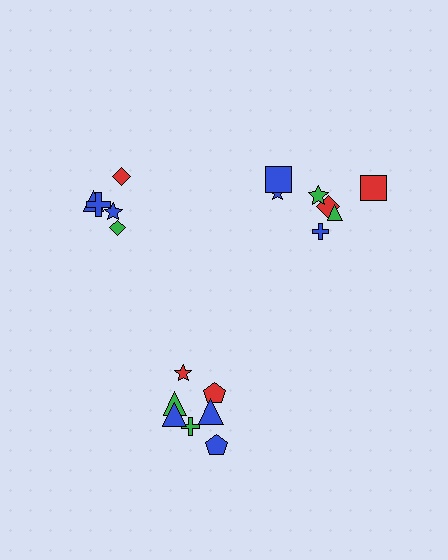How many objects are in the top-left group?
There are 5 objects.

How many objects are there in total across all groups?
There are 19 objects.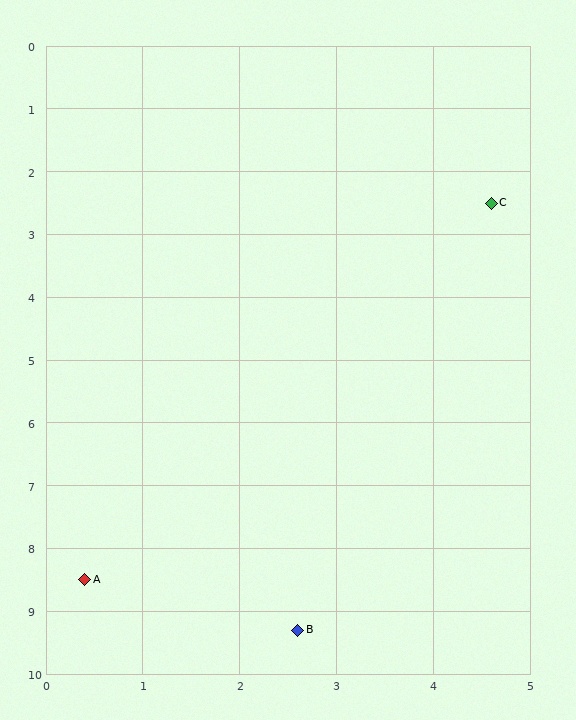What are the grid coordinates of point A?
Point A is at approximately (0.4, 8.5).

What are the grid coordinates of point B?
Point B is at approximately (2.6, 9.3).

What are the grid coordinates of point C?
Point C is at approximately (4.6, 2.5).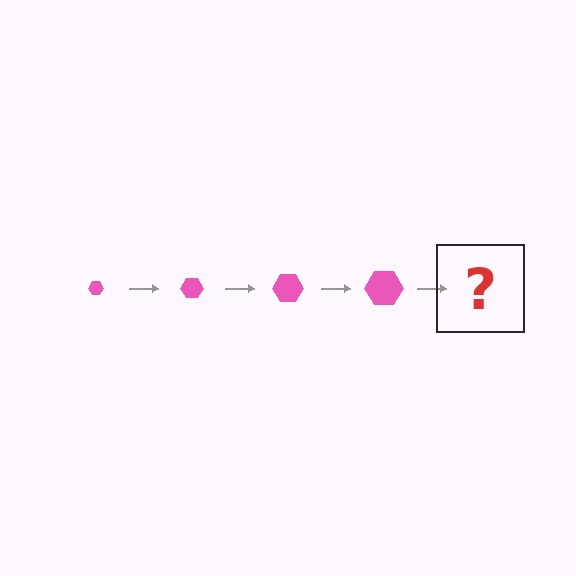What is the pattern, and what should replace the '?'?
The pattern is that the hexagon gets progressively larger each step. The '?' should be a pink hexagon, larger than the previous one.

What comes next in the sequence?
The next element should be a pink hexagon, larger than the previous one.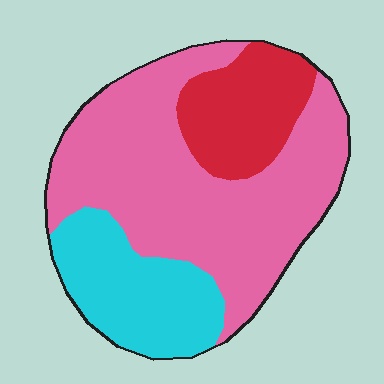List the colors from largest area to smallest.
From largest to smallest: pink, cyan, red.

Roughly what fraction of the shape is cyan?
Cyan covers roughly 25% of the shape.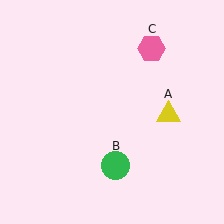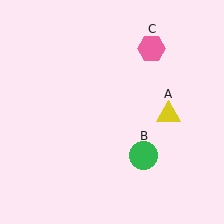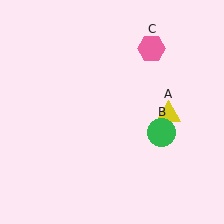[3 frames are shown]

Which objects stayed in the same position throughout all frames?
Yellow triangle (object A) and pink hexagon (object C) remained stationary.